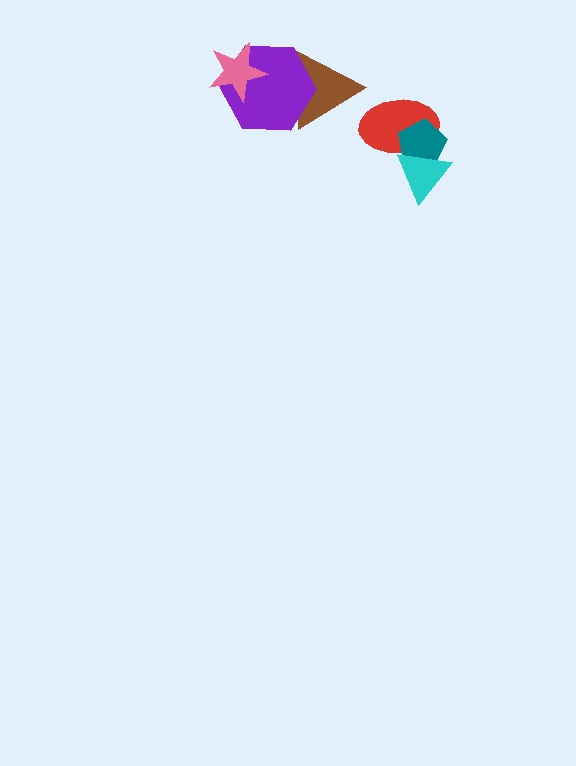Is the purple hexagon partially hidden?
Yes, it is partially covered by another shape.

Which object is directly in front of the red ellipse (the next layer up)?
The teal pentagon is directly in front of the red ellipse.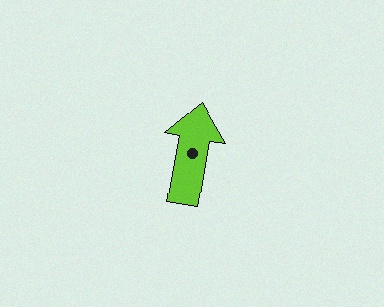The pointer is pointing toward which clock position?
Roughly 12 o'clock.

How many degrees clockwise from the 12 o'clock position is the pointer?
Approximately 10 degrees.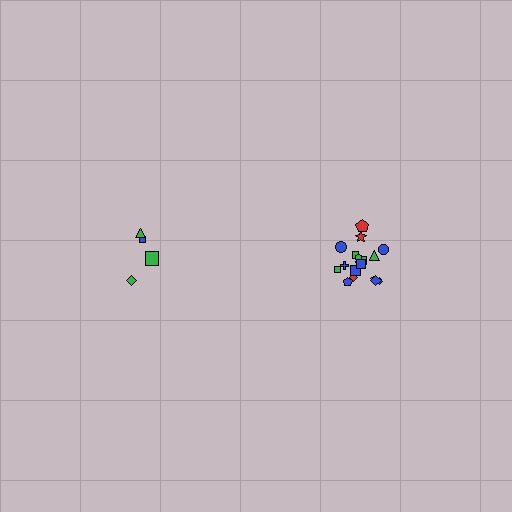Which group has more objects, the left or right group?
The right group.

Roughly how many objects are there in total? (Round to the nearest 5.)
Roughly 20 objects in total.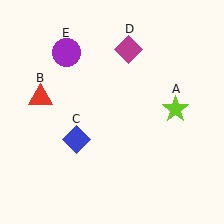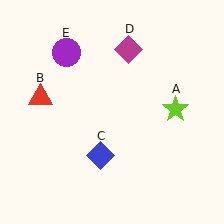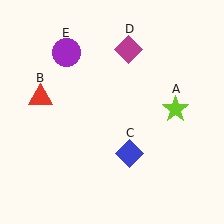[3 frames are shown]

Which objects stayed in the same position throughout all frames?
Lime star (object A) and red triangle (object B) and magenta diamond (object D) and purple circle (object E) remained stationary.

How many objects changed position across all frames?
1 object changed position: blue diamond (object C).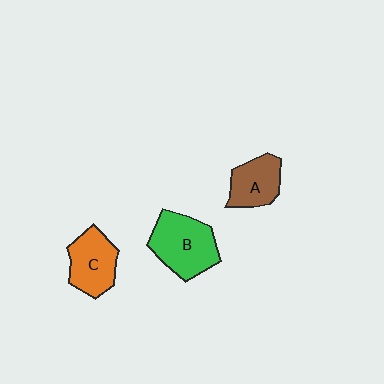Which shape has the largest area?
Shape B (green).